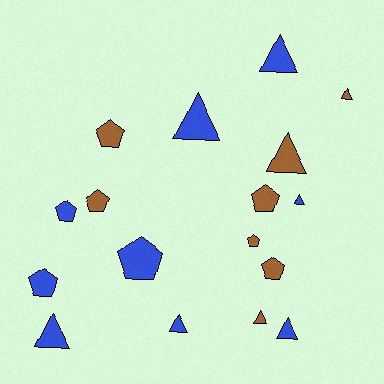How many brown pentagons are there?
There are 5 brown pentagons.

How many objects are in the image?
There are 17 objects.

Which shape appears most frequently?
Triangle, with 9 objects.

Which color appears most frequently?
Blue, with 9 objects.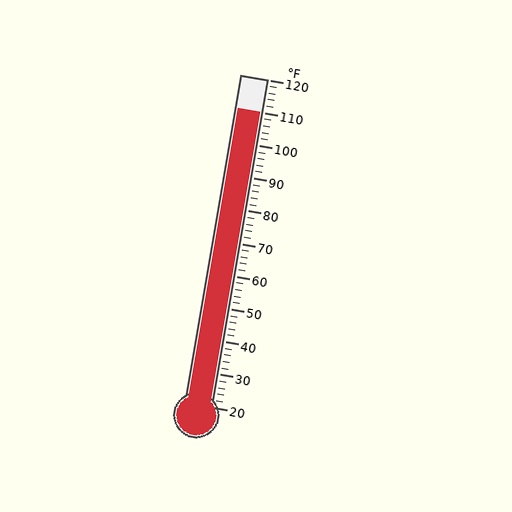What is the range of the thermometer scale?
The thermometer scale ranges from 20°F to 120°F.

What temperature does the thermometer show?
The thermometer shows approximately 110°F.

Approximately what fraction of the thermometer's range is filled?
The thermometer is filled to approximately 90% of its range.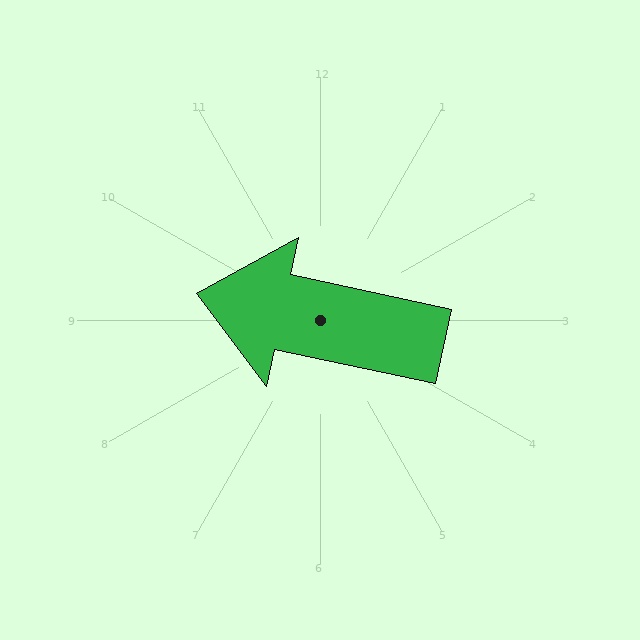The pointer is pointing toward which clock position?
Roughly 9 o'clock.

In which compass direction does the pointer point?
West.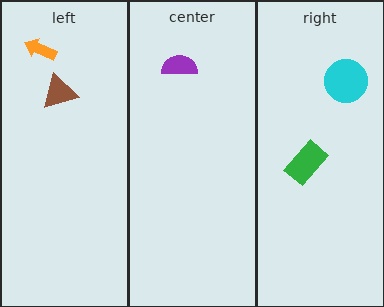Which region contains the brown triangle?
The left region.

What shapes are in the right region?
The green rectangle, the cyan circle.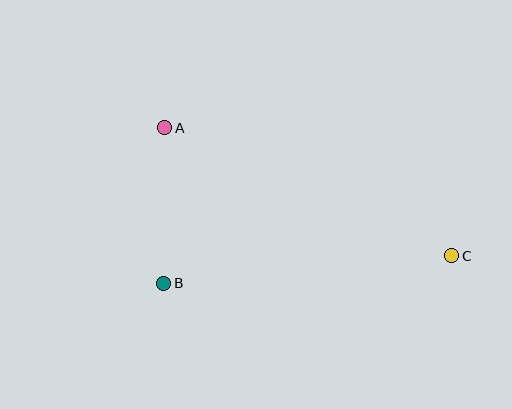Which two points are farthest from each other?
Points A and C are farthest from each other.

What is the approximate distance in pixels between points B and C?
The distance between B and C is approximately 289 pixels.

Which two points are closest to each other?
Points A and B are closest to each other.